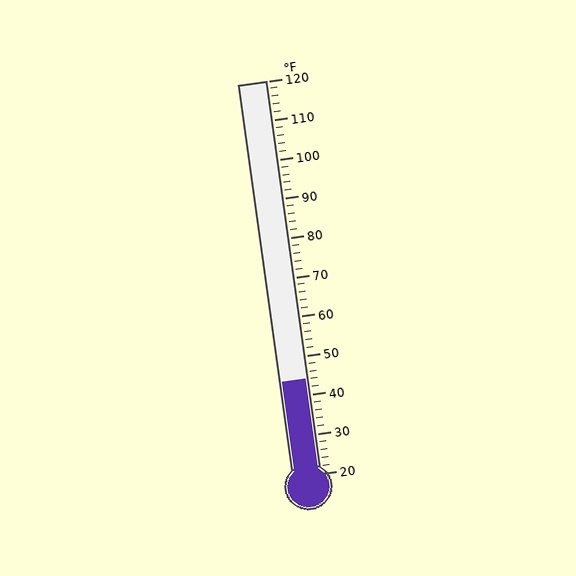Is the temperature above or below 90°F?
The temperature is below 90°F.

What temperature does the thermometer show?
The thermometer shows approximately 44°F.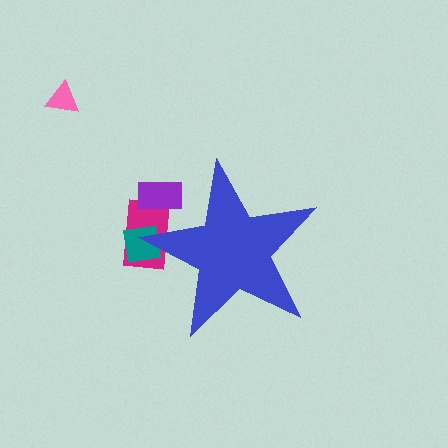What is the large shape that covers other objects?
A blue star.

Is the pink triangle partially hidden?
No, the pink triangle is fully visible.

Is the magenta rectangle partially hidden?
Yes, the magenta rectangle is partially hidden behind the blue star.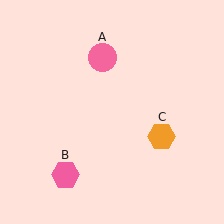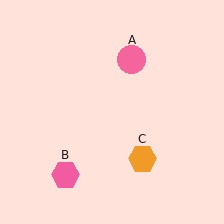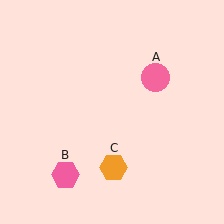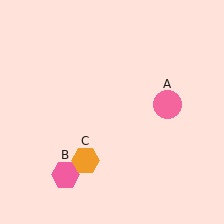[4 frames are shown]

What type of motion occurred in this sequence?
The pink circle (object A), orange hexagon (object C) rotated clockwise around the center of the scene.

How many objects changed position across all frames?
2 objects changed position: pink circle (object A), orange hexagon (object C).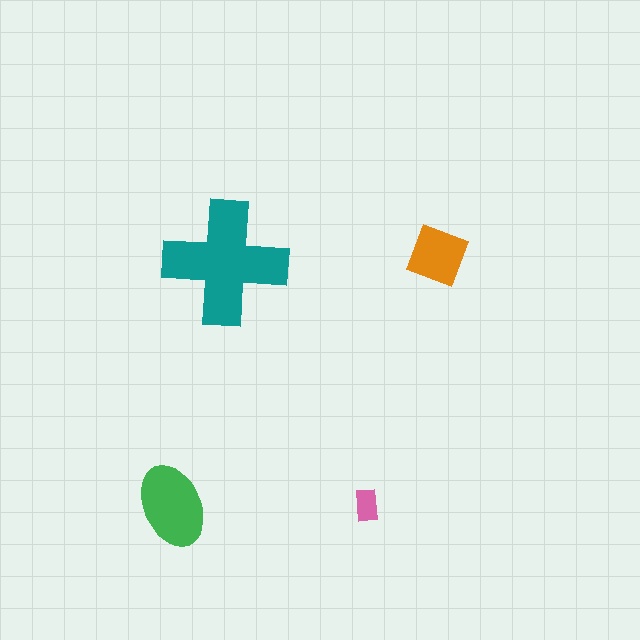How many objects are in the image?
There are 4 objects in the image.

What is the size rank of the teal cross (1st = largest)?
1st.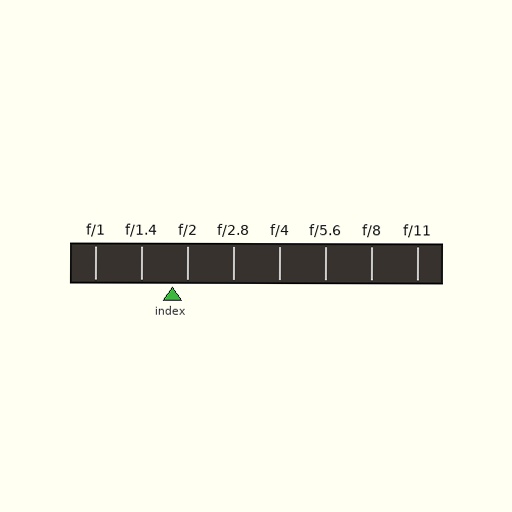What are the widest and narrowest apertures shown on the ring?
The widest aperture shown is f/1 and the narrowest is f/11.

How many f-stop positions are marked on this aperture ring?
There are 8 f-stop positions marked.